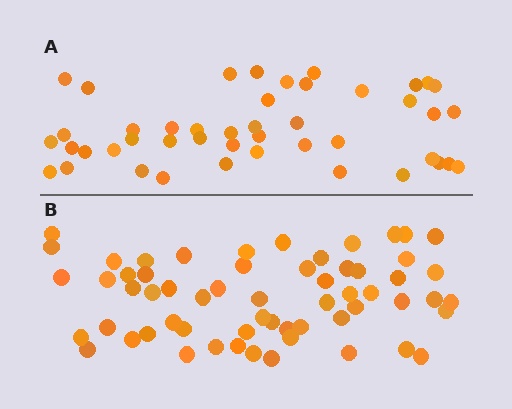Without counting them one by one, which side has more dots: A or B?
Region B (the bottom region) has more dots.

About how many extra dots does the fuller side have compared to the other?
Region B has approximately 15 more dots than region A.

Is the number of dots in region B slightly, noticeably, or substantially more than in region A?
Region B has noticeably more, but not dramatically so. The ratio is roughly 1.3 to 1.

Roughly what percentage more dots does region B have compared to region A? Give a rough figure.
About 35% more.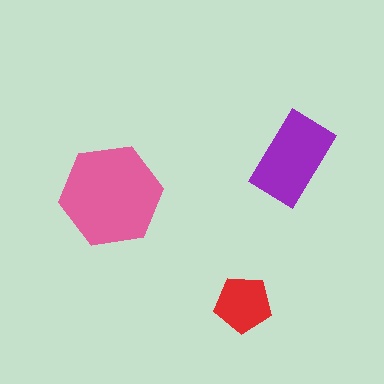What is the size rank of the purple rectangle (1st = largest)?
2nd.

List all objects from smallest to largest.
The red pentagon, the purple rectangle, the pink hexagon.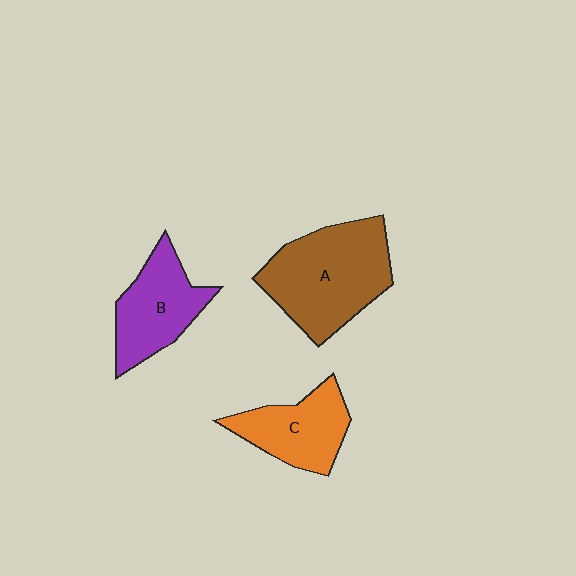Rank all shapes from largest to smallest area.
From largest to smallest: A (brown), B (purple), C (orange).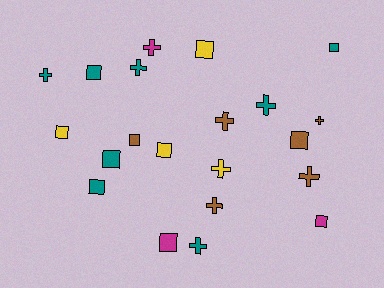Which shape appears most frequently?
Square, with 11 objects.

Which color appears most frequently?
Teal, with 8 objects.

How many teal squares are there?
There are 4 teal squares.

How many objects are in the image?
There are 21 objects.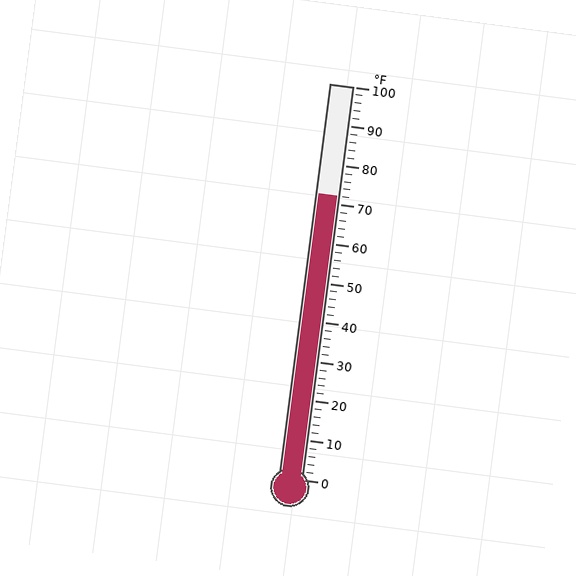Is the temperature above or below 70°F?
The temperature is above 70°F.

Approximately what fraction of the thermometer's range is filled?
The thermometer is filled to approximately 70% of its range.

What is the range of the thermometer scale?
The thermometer scale ranges from 0°F to 100°F.